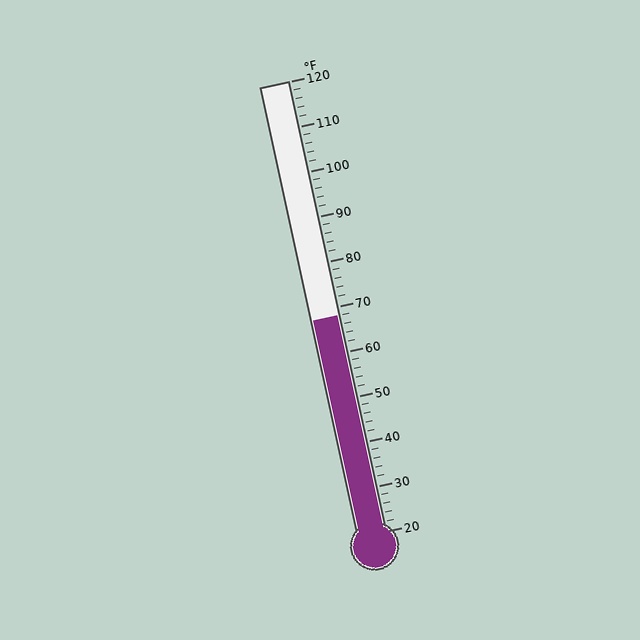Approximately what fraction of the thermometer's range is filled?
The thermometer is filled to approximately 50% of its range.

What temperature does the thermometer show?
The thermometer shows approximately 68°F.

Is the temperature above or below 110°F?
The temperature is below 110°F.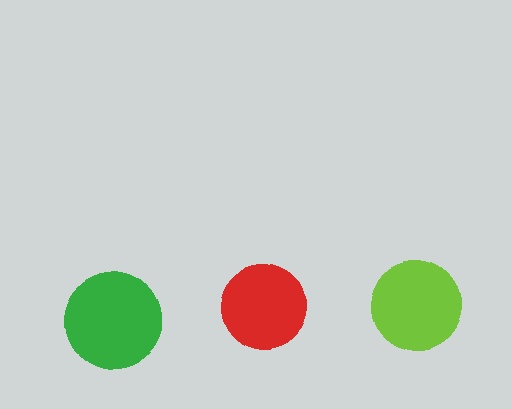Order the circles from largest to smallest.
the green one, the lime one, the red one.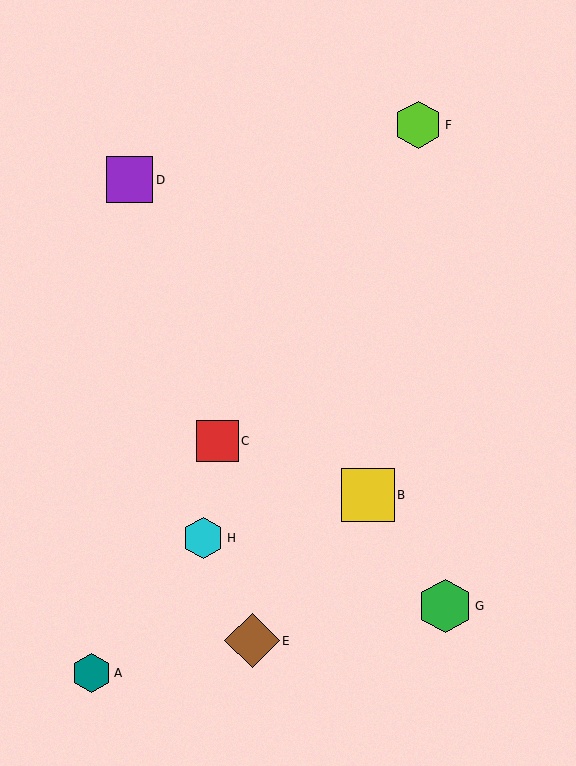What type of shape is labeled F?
Shape F is a lime hexagon.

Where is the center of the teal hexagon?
The center of the teal hexagon is at (92, 673).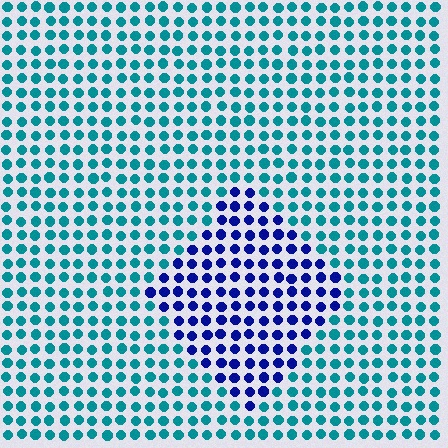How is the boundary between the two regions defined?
The boundary is defined purely by a slight shift in hue (about 54 degrees). Spacing, size, and orientation are identical on both sides.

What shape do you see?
I see a diamond.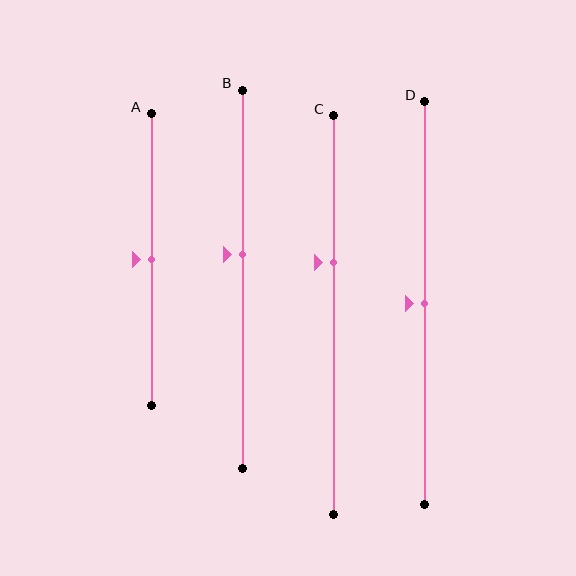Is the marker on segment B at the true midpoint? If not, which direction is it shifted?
No, the marker on segment B is shifted upward by about 7% of the segment length.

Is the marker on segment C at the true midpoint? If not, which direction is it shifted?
No, the marker on segment C is shifted upward by about 13% of the segment length.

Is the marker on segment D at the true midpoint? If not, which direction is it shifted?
Yes, the marker on segment D is at the true midpoint.